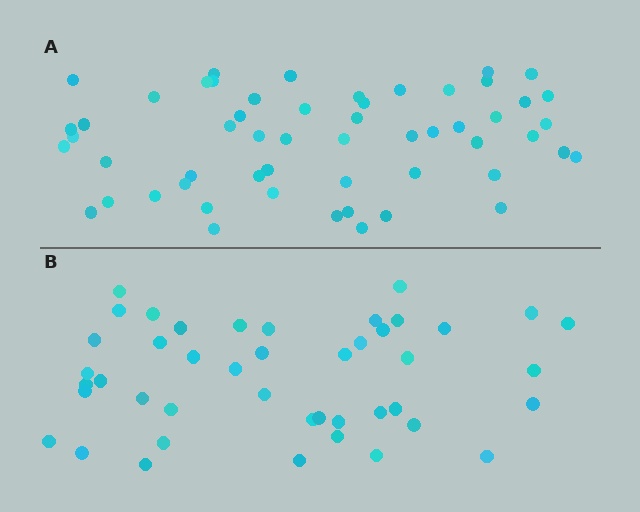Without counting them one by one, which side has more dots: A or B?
Region A (the top region) has more dots.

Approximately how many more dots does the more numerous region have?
Region A has roughly 12 or so more dots than region B.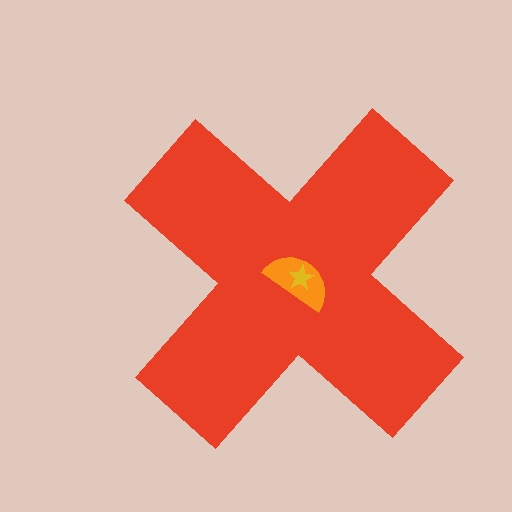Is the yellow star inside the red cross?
Yes.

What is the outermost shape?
The red cross.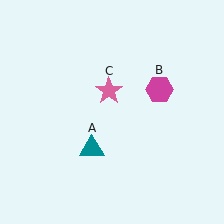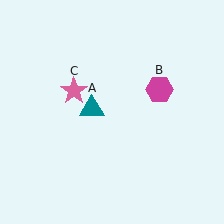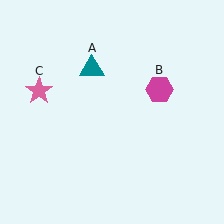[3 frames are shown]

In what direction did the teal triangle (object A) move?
The teal triangle (object A) moved up.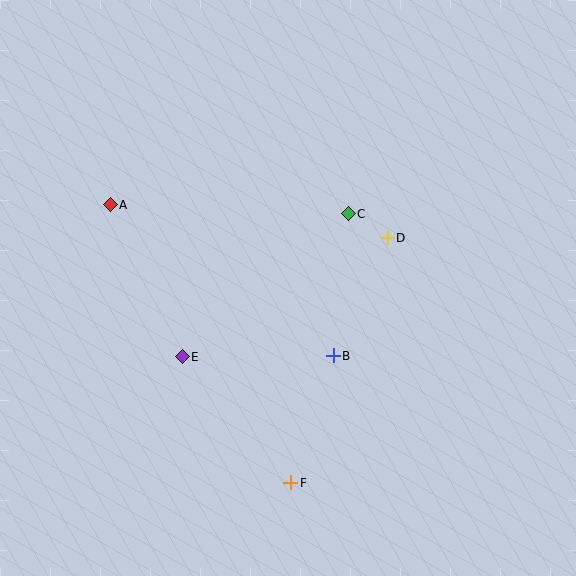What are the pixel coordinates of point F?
Point F is at (291, 483).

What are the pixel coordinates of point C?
Point C is at (348, 214).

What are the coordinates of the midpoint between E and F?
The midpoint between E and F is at (236, 420).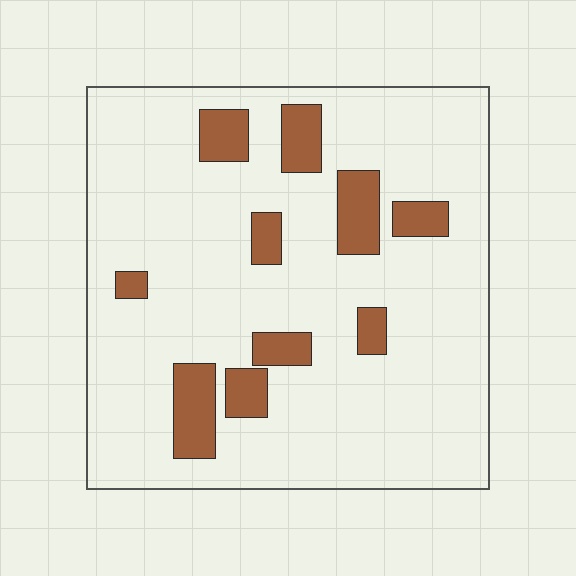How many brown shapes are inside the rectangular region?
10.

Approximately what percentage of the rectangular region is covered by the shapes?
Approximately 15%.